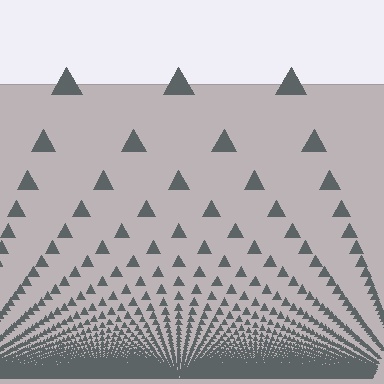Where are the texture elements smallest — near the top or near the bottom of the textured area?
Near the bottom.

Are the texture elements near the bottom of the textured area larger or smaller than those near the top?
Smaller. The gradient is inverted — elements near the bottom are smaller and denser.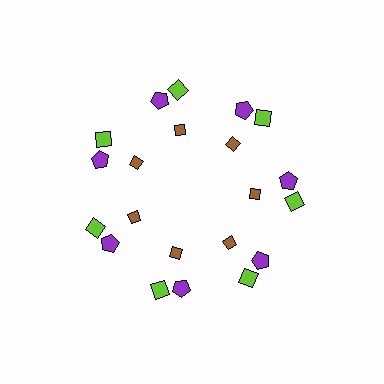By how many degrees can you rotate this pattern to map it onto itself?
The pattern maps onto itself every 51 degrees of rotation.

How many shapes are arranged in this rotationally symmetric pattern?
There are 21 shapes, arranged in 7 groups of 3.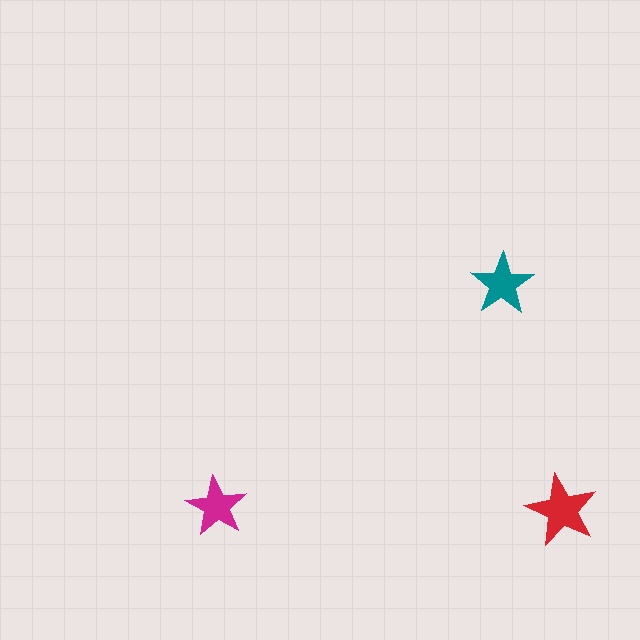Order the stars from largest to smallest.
the red one, the teal one, the magenta one.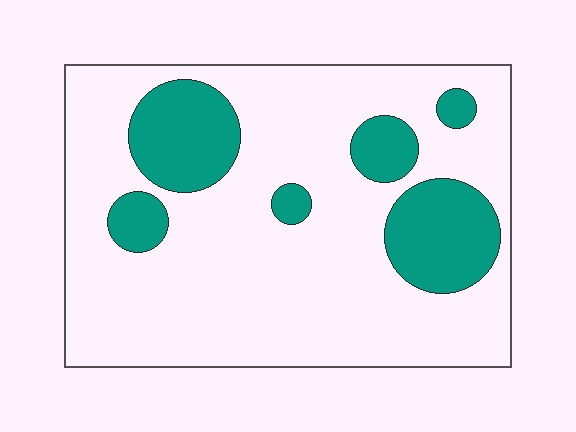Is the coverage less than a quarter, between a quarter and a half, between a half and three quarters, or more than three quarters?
Less than a quarter.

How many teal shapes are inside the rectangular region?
6.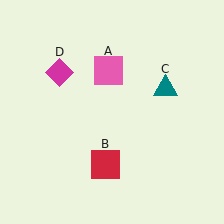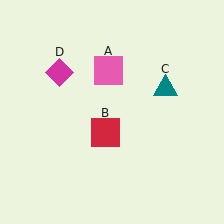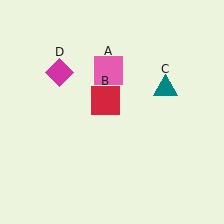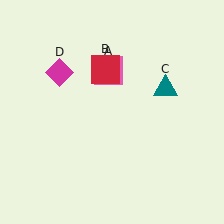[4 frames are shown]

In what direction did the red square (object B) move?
The red square (object B) moved up.